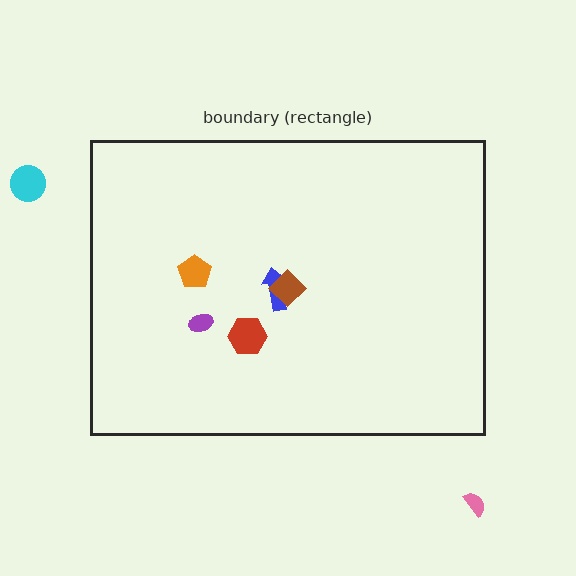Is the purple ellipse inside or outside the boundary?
Inside.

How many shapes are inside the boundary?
5 inside, 2 outside.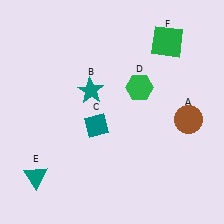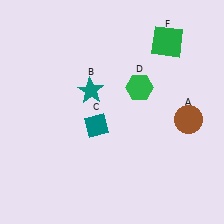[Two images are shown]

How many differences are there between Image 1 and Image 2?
There is 1 difference between the two images.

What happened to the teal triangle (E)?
The teal triangle (E) was removed in Image 2. It was in the bottom-left area of Image 1.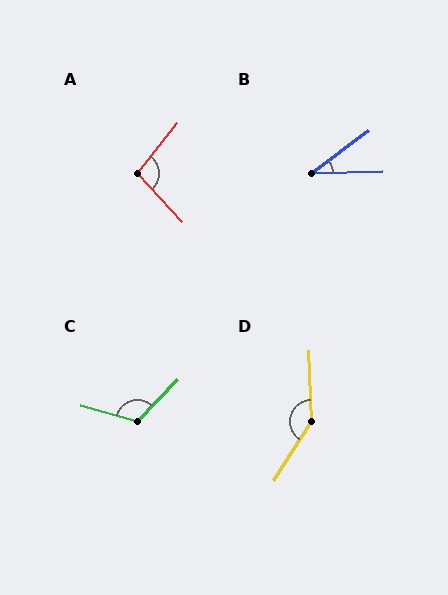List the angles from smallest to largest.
B (36°), A (99°), C (119°), D (146°).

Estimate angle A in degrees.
Approximately 99 degrees.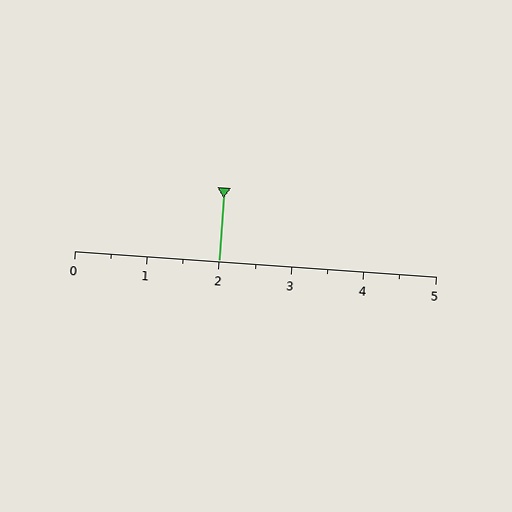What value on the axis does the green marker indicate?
The marker indicates approximately 2.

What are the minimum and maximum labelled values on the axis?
The axis runs from 0 to 5.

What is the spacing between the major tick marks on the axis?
The major ticks are spaced 1 apart.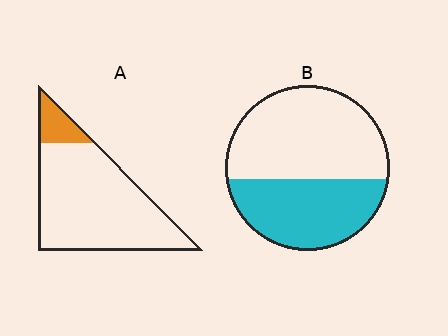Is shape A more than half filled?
No.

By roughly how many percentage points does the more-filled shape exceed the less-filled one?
By roughly 30 percentage points (B over A).